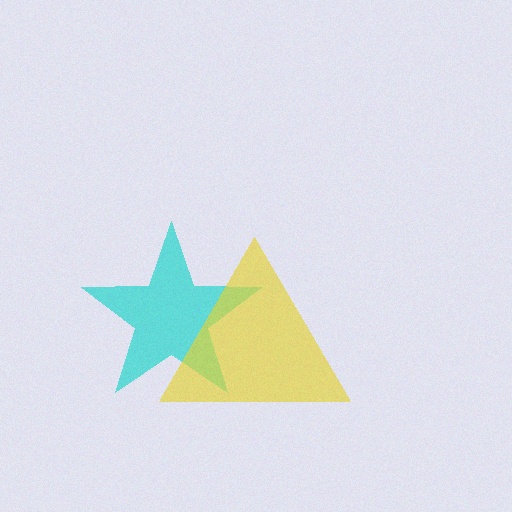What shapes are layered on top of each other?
The layered shapes are: a cyan star, a yellow triangle.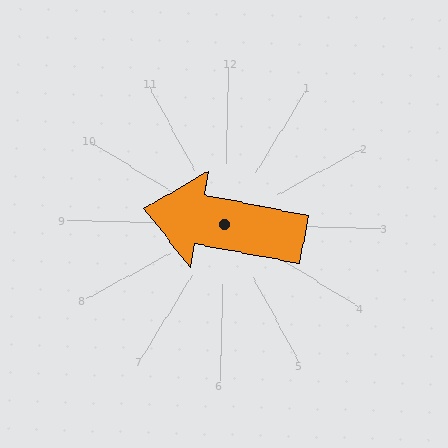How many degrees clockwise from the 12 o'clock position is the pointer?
Approximately 280 degrees.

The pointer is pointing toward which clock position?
Roughly 9 o'clock.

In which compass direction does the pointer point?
West.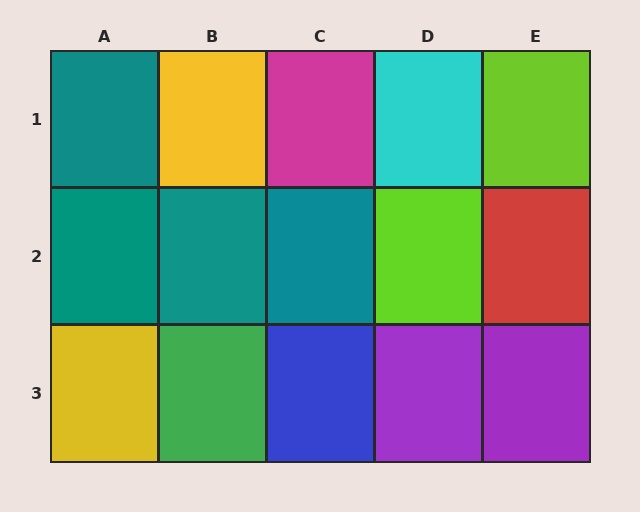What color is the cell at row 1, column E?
Lime.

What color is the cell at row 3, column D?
Purple.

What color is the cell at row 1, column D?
Cyan.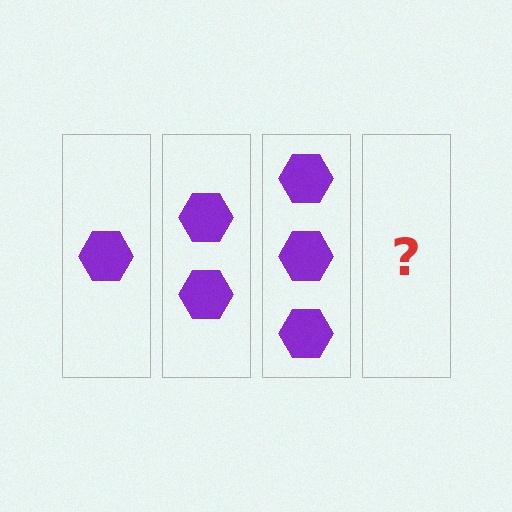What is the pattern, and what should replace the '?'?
The pattern is that each step adds one more hexagon. The '?' should be 4 hexagons.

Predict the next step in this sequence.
The next step is 4 hexagons.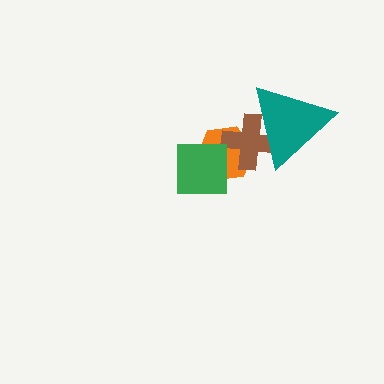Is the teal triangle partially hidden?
No, no other shape covers it.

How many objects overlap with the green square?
2 objects overlap with the green square.